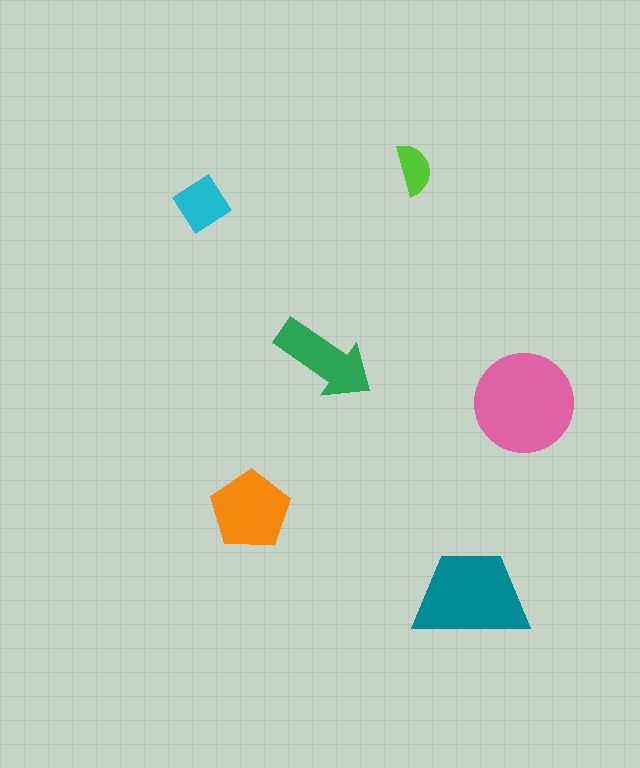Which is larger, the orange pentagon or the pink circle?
The pink circle.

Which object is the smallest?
The lime semicircle.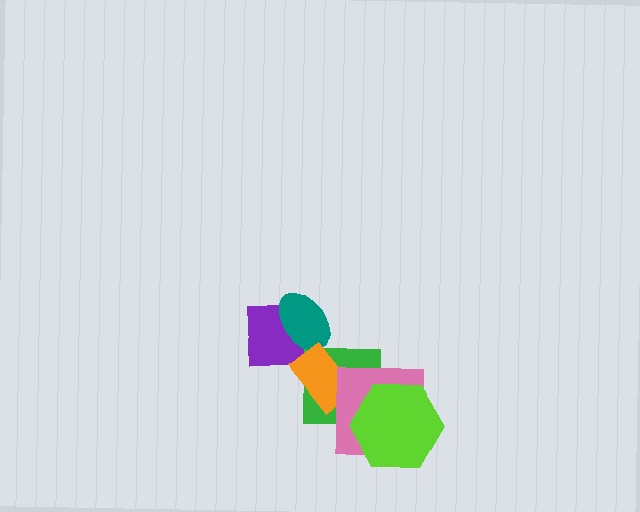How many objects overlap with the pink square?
3 objects overlap with the pink square.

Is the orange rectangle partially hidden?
Yes, it is partially covered by another shape.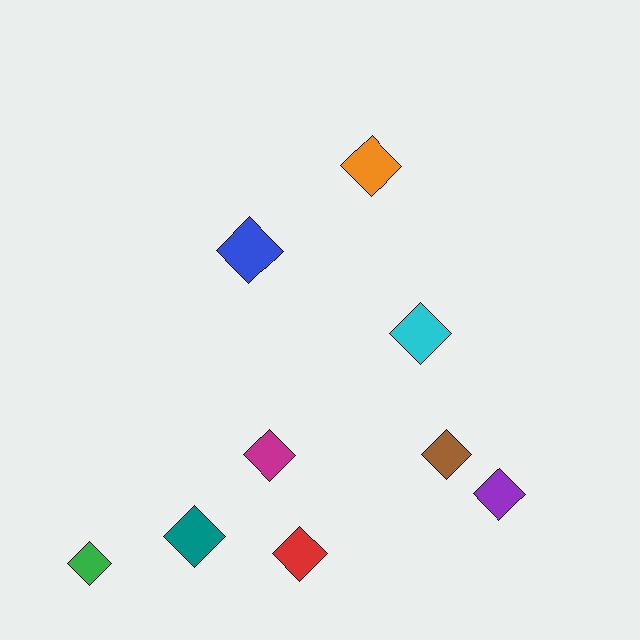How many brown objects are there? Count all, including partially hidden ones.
There is 1 brown object.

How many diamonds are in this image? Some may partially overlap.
There are 9 diamonds.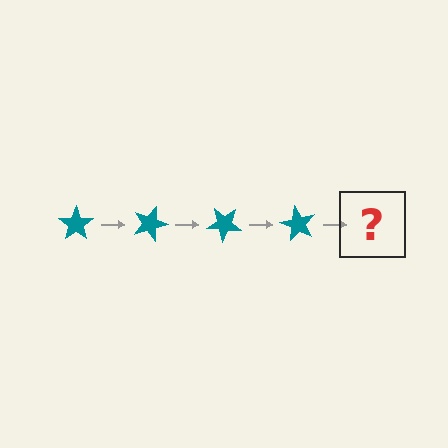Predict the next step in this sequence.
The next step is a teal star rotated 80 degrees.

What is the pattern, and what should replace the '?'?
The pattern is that the star rotates 20 degrees each step. The '?' should be a teal star rotated 80 degrees.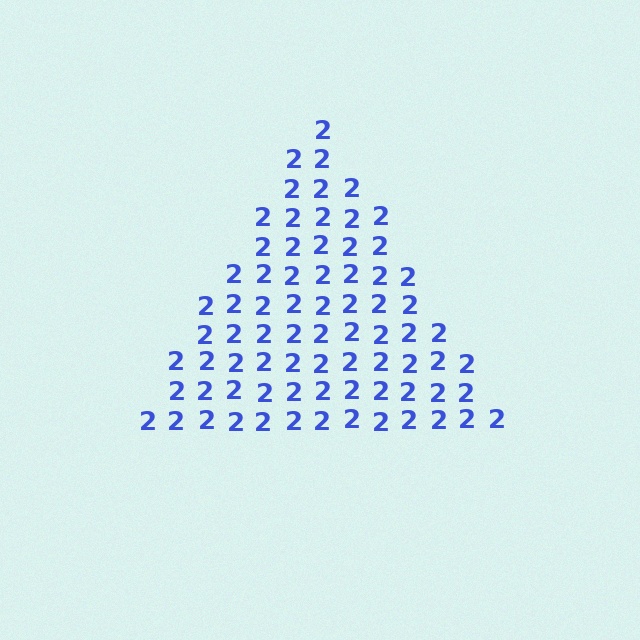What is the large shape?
The large shape is a triangle.